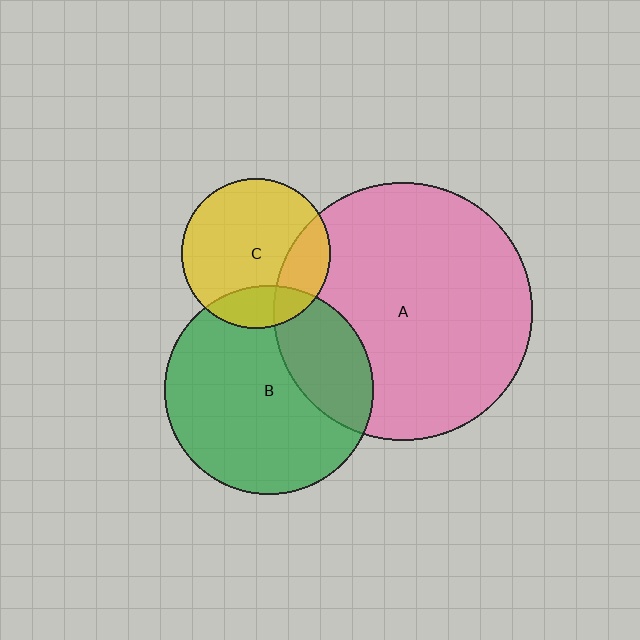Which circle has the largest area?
Circle A (pink).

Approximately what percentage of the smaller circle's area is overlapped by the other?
Approximately 25%.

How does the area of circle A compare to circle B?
Approximately 1.5 times.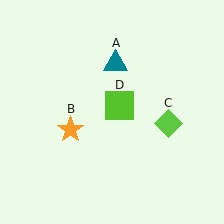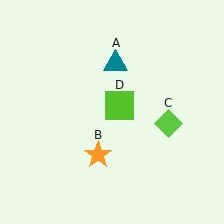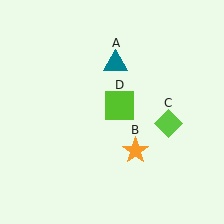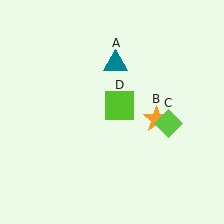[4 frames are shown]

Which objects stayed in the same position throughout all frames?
Teal triangle (object A) and lime diamond (object C) and lime square (object D) remained stationary.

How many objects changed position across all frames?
1 object changed position: orange star (object B).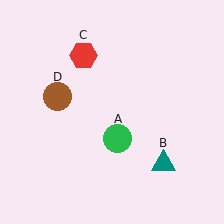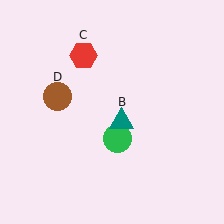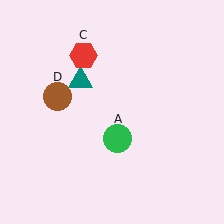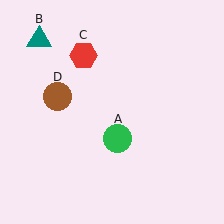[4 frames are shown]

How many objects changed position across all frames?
1 object changed position: teal triangle (object B).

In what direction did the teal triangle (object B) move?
The teal triangle (object B) moved up and to the left.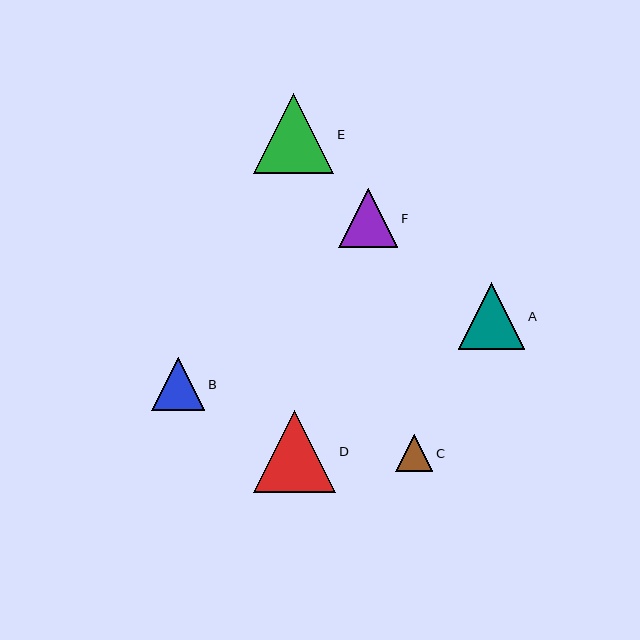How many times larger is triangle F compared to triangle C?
Triangle F is approximately 1.6 times the size of triangle C.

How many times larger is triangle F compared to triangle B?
Triangle F is approximately 1.1 times the size of triangle B.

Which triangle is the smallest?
Triangle C is the smallest with a size of approximately 37 pixels.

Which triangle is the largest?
Triangle D is the largest with a size of approximately 82 pixels.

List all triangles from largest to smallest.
From largest to smallest: D, E, A, F, B, C.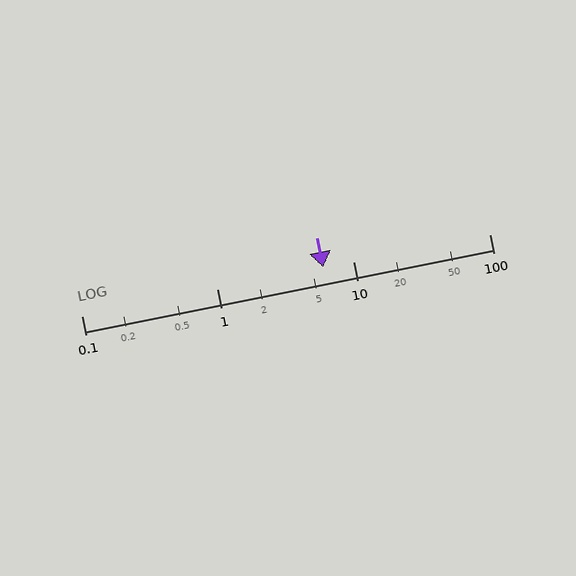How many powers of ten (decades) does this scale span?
The scale spans 3 decades, from 0.1 to 100.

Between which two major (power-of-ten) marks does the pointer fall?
The pointer is between 1 and 10.